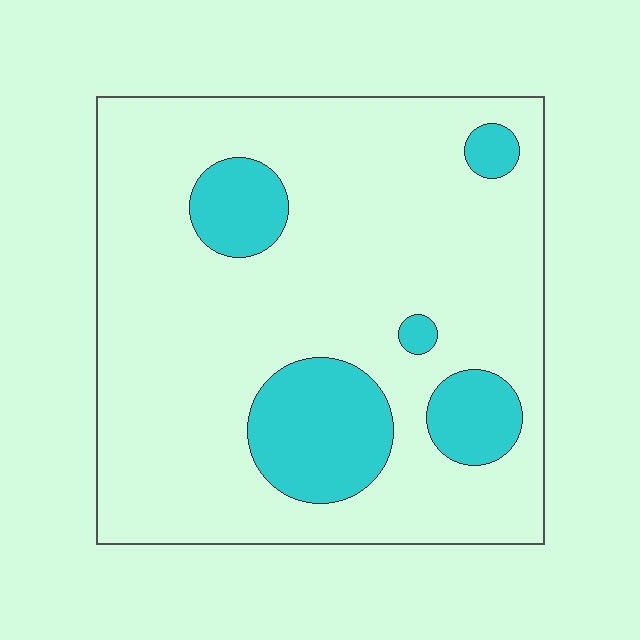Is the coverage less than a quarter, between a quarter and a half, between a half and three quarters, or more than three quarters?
Less than a quarter.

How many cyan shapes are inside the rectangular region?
5.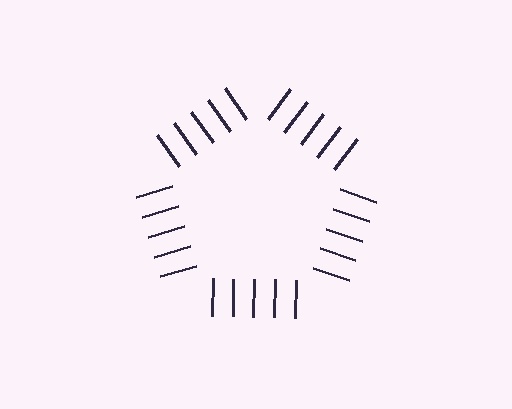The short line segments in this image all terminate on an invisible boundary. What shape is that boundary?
An illusory pentagon — the line segments terminate on its edges but no continuous stroke is drawn.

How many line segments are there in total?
25 — 5 along each of the 5 edges.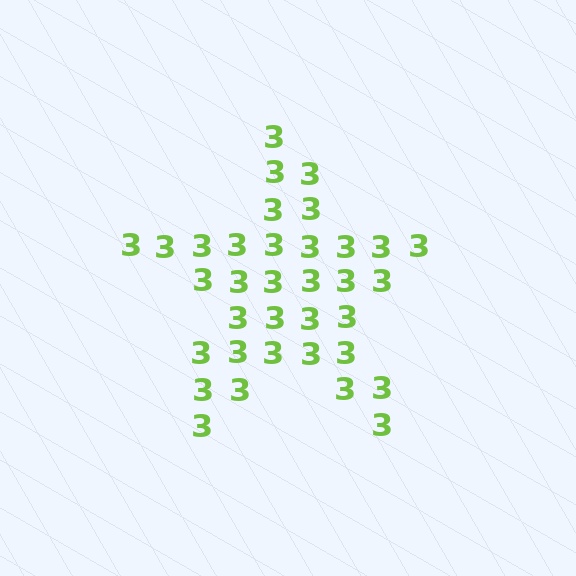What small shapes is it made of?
It is made of small digit 3's.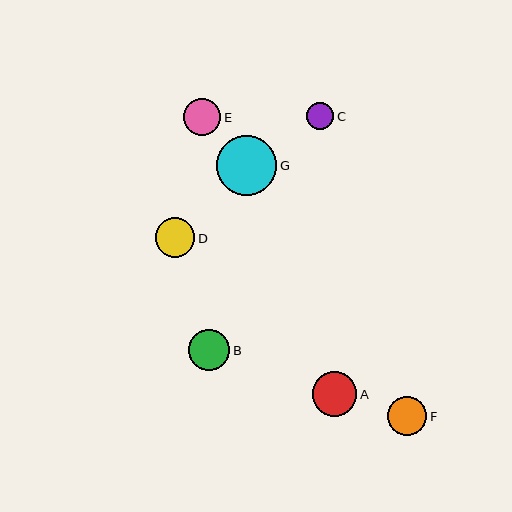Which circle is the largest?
Circle G is the largest with a size of approximately 60 pixels.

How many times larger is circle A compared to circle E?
Circle A is approximately 1.2 times the size of circle E.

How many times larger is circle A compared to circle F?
Circle A is approximately 1.2 times the size of circle F.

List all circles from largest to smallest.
From largest to smallest: G, A, B, D, F, E, C.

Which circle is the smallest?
Circle C is the smallest with a size of approximately 28 pixels.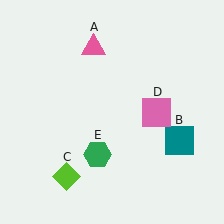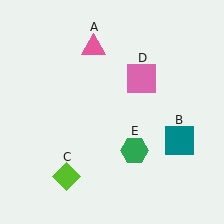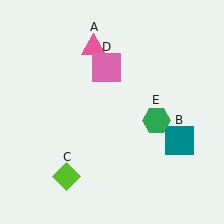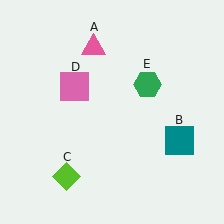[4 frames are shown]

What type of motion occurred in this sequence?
The pink square (object D), green hexagon (object E) rotated counterclockwise around the center of the scene.